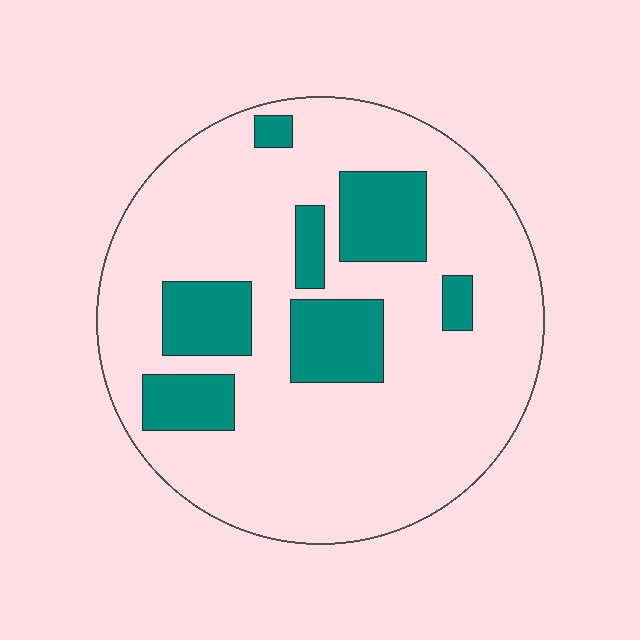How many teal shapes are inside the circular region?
7.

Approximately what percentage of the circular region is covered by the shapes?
Approximately 20%.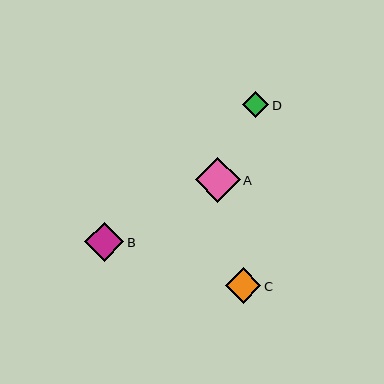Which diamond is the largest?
Diamond A is the largest with a size of approximately 45 pixels.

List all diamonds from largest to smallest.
From largest to smallest: A, B, C, D.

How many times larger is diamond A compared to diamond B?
Diamond A is approximately 1.2 times the size of diamond B.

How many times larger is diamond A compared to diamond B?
Diamond A is approximately 1.2 times the size of diamond B.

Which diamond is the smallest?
Diamond D is the smallest with a size of approximately 26 pixels.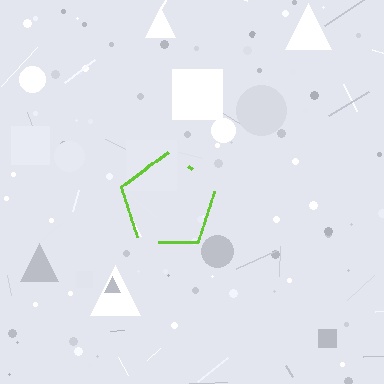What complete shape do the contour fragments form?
The contour fragments form a pentagon.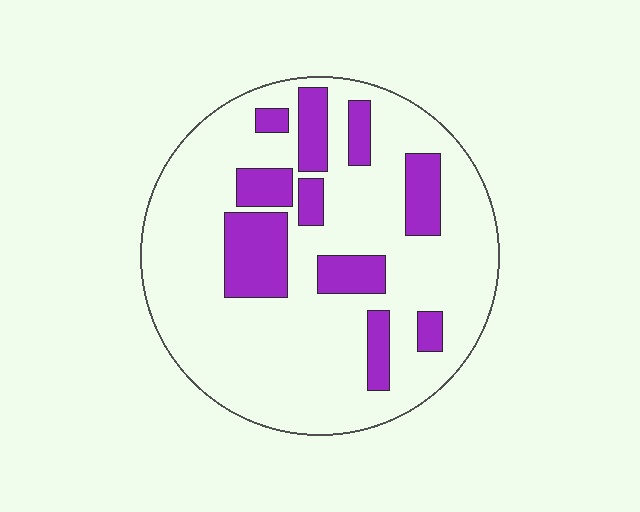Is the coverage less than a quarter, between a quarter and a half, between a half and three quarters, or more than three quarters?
Less than a quarter.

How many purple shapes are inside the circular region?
10.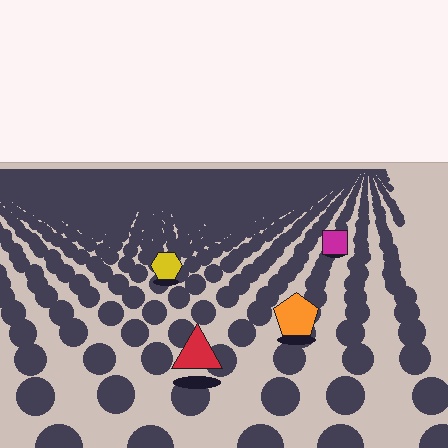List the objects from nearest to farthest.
From nearest to farthest: the red triangle, the orange pentagon, the yellow hexagon, the magenta square.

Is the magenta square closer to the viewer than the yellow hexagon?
No. The yellow hexagon is closer — you can tell from the texture gradient: the ground texture is coarser near it.